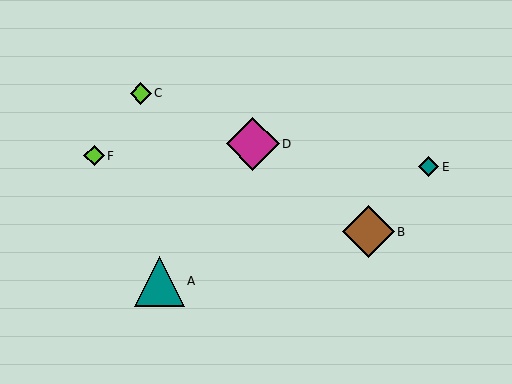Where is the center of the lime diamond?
The center of the lime diamond is at (141, 93).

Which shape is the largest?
The magenta diamond (labeled D) is the largest.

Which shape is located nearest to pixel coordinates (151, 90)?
The lime diamond (labeled C) at (141, 93) is nearest to that location.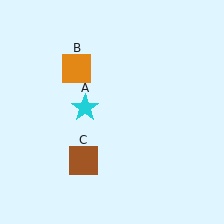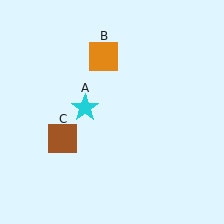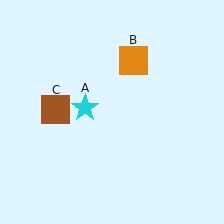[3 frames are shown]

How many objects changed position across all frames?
2 objects changed position: orange square (object B), brown square (object C).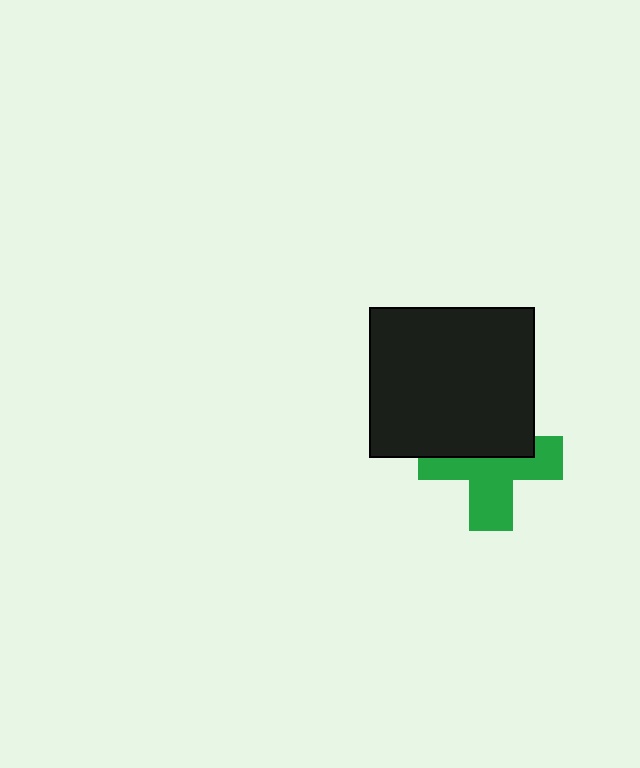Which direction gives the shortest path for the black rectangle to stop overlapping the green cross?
Moving up gives the shortest separation.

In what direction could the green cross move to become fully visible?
The green cross could move down. That would shift it out from behind the black rectangle entirely.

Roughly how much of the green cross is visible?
About half of it is visible (roughly 56%).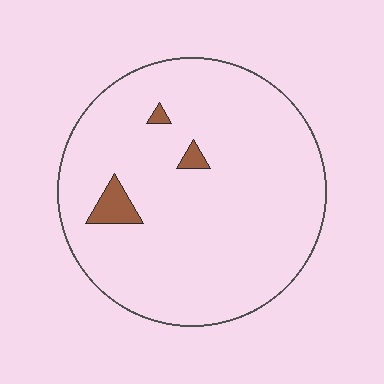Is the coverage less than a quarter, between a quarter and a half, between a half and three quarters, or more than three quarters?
Less than a quarter.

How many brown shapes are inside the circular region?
3.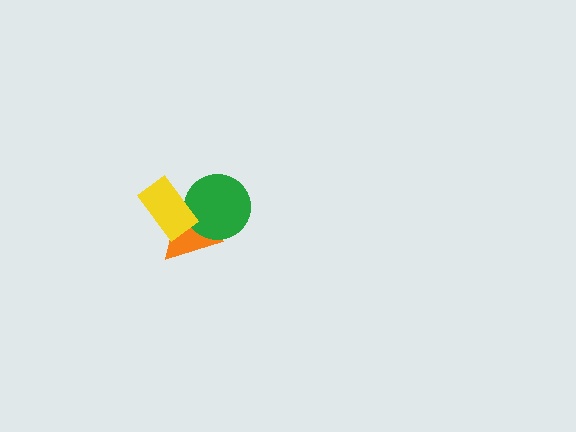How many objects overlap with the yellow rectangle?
2 objects overlap with the yellow rectangle.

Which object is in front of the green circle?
The yellow rectangle is in front of the green circle.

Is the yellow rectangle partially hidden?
No, no other shape covers it.